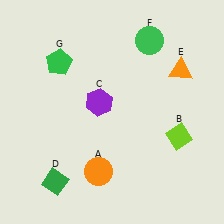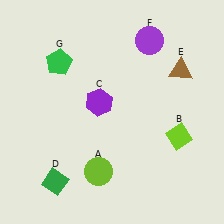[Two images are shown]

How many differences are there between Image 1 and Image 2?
There are 3 differences between the two images.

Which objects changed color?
A changed from orange to lime. E changed from orange to brown. F changed from green to purple.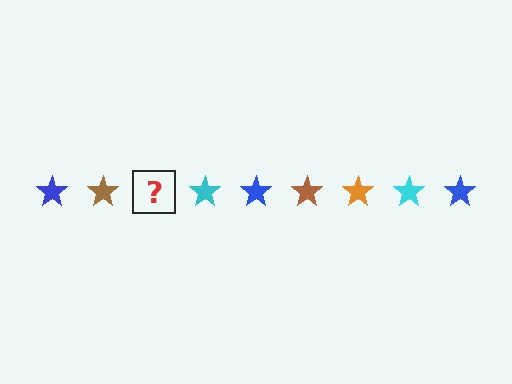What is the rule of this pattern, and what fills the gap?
The rule is that the pattern cycles through blue, brown, orange, cyan stars. The gap should be filled with an orange star.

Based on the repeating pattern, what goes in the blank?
The blank should be an orange star.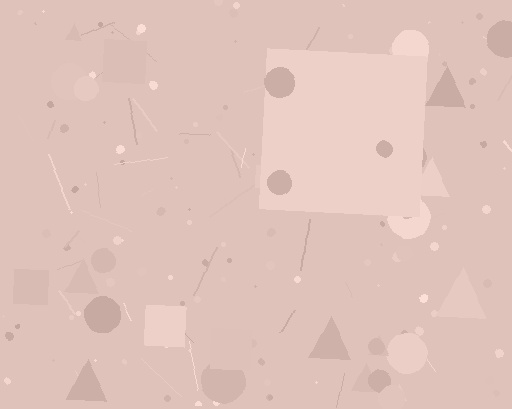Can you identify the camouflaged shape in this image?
The camouflaged shape is a square.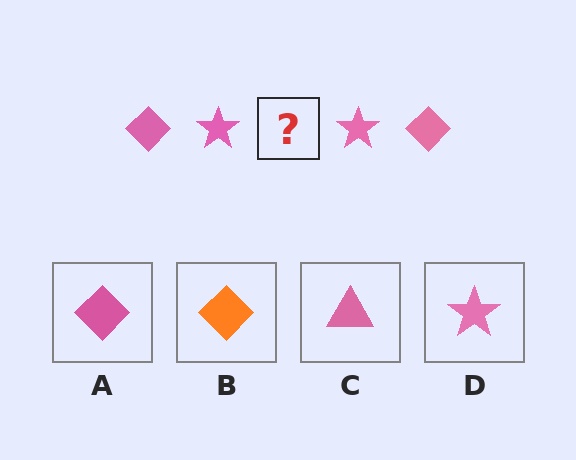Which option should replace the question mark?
Option A.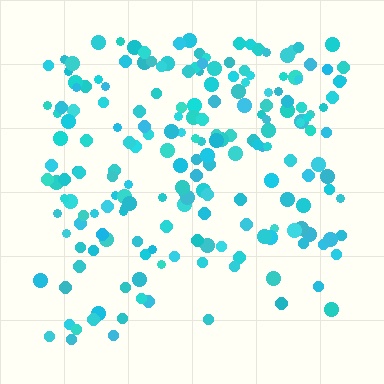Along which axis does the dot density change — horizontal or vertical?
Vertical.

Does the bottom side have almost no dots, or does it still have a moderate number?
Still a moderate number, just noticeably fewer than the top.